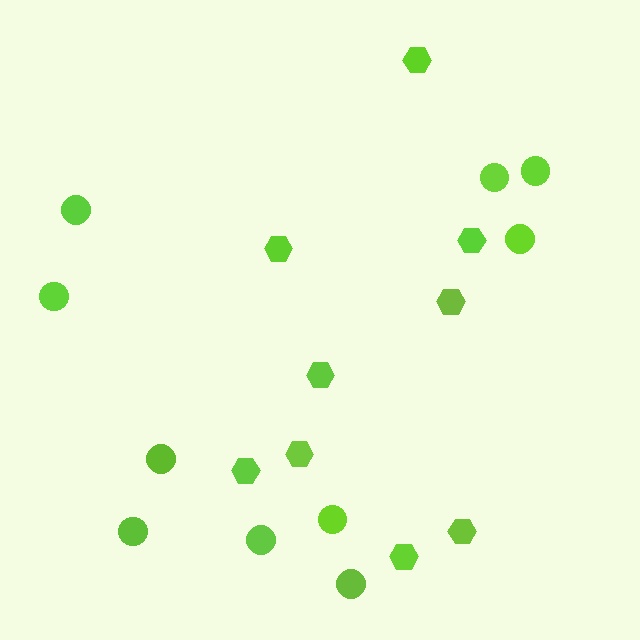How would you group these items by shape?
There are 2 groups: one group of hexagons (9) and one group of circles (10).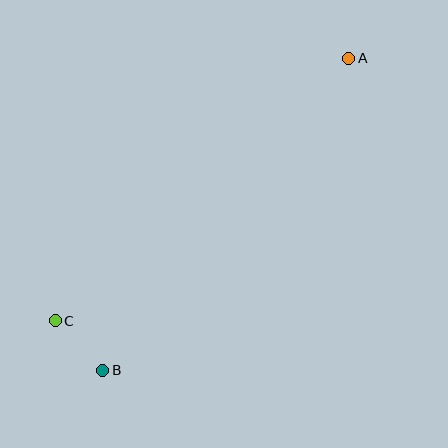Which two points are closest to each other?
Points B and C are closest to each other.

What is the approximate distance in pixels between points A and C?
The distance between A and C is approximately 393 pixels.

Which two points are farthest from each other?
Points A and B are farthest from each other.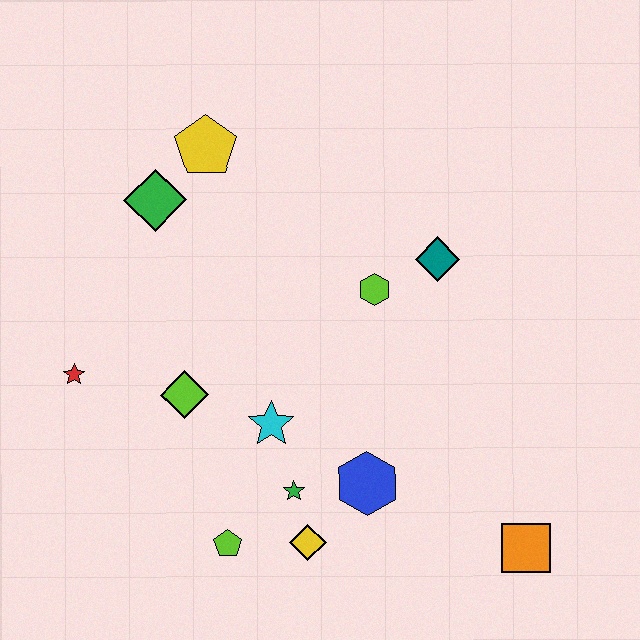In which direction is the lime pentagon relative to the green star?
The lime pentagon is to the left of the green star.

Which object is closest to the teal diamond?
The lime hexagon is closest to the teal diamond.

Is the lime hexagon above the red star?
Yes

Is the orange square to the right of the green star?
Yes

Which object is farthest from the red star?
The orange square is farthest from the red star.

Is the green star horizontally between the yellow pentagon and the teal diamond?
Yes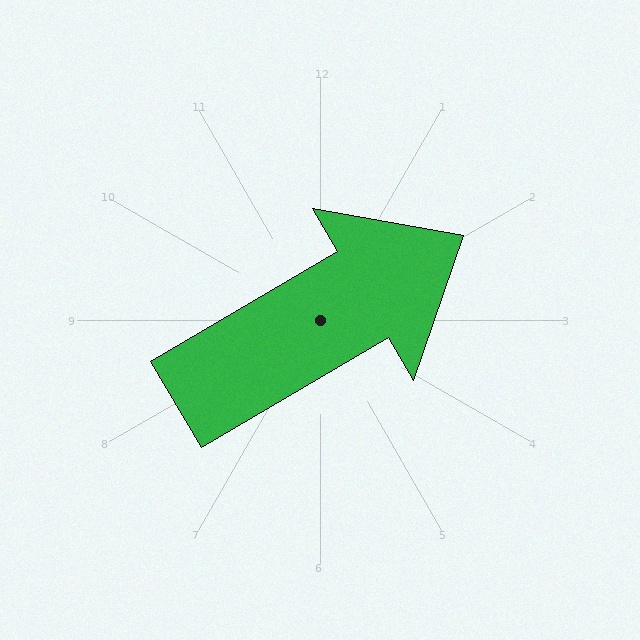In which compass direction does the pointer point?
Northeast.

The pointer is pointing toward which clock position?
Roughly 2 o'clock.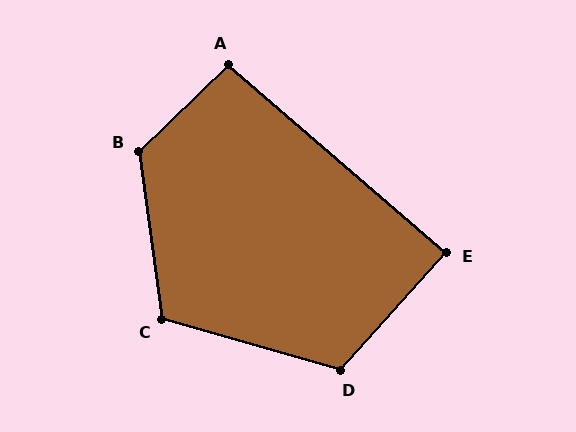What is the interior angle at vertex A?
Approximately 95 degrees (obtuse).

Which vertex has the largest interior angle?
B, at approximately 126 degrees.